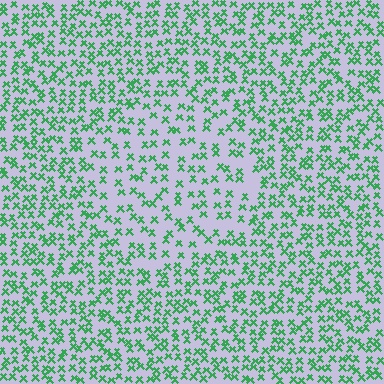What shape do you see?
I see a circle.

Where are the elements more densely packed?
The elements are more densely packed outside the circle boundary.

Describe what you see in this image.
The image contains small green elements arranged at two different densities. A circle-shaped region is visible where the elements are less densely packed than the surrounding area.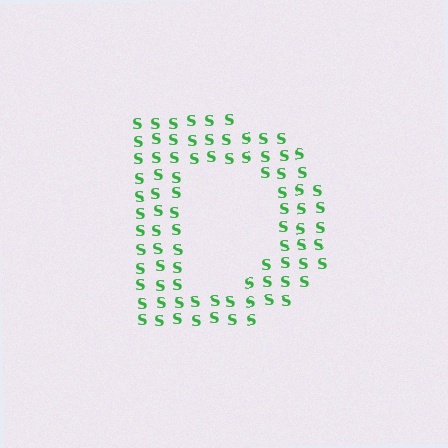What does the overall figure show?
The overall figure shows the letter D.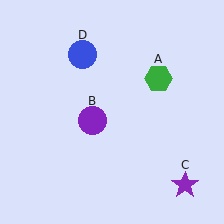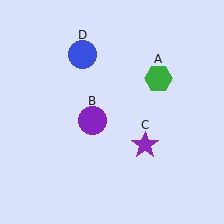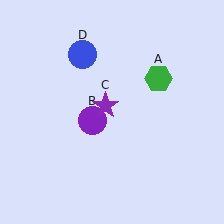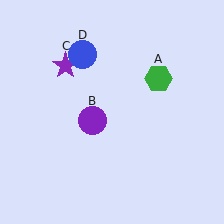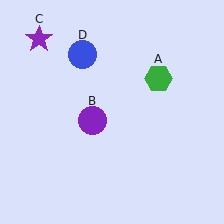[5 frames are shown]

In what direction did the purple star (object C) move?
The purple star (object C) moved up and to the left.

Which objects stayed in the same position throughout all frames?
Green hexagon (object A) and purple circle (object B) and blue circle (object D) remained stationary.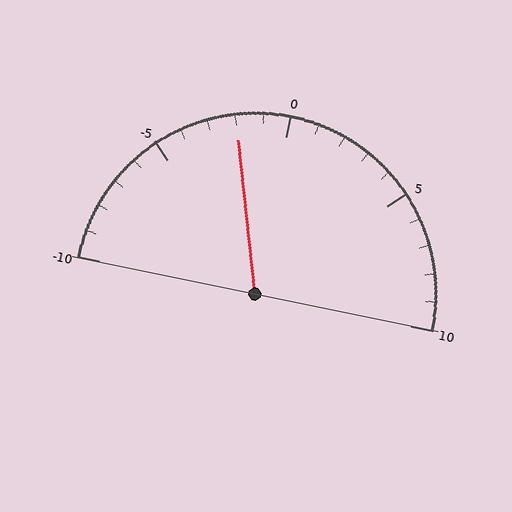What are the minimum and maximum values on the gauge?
The gauge ranges from -10 to 10.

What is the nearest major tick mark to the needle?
The nearest major tick mark is 0.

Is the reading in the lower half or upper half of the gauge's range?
The reading is in the lower half of the range (-10 to 10).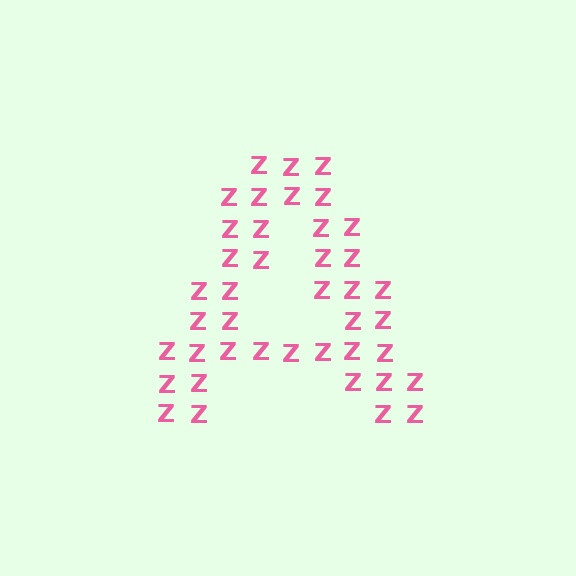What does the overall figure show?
The overall figure shows the letter A.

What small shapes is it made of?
It is made of small letter Z's.